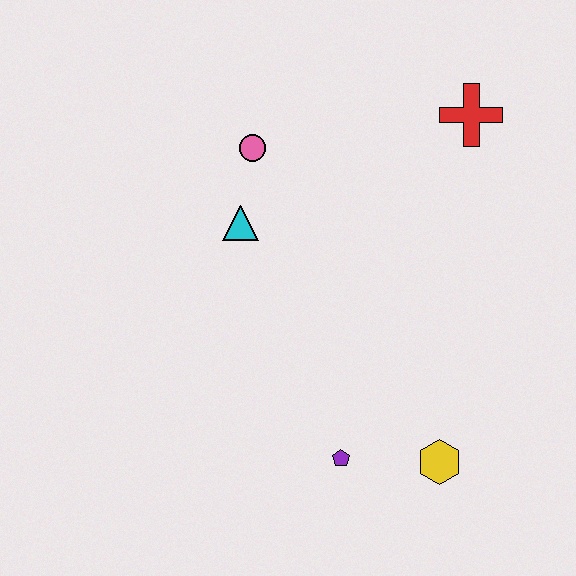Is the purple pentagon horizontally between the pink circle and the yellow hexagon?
Yes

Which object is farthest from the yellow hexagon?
The pink circle is farthest from the yellow hexagon.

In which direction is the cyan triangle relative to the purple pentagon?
The cyan triangle is above the purple pentagon.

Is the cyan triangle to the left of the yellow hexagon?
Yes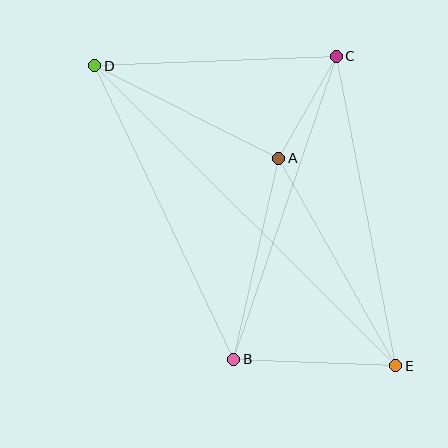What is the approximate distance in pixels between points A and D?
The distance between A and D is approximately 206 pixels.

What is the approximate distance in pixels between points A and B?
The distance between A and B is approximately 206 pixels.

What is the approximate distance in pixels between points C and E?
The distance between C and E is approximately 315 pixels.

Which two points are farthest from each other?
Points D and E are farthest from each other.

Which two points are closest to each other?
Points A and C are closest to each other.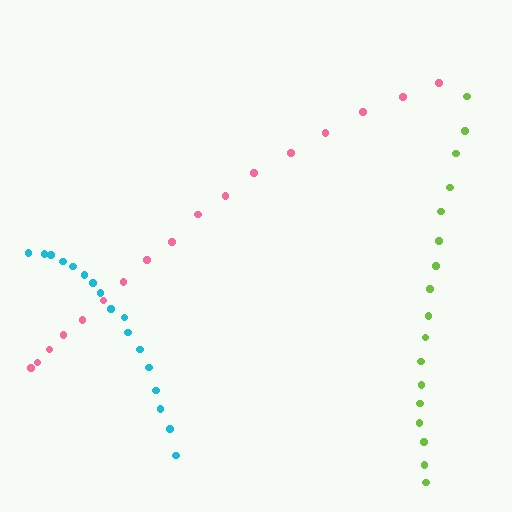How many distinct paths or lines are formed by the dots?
There are 3 distinct paths.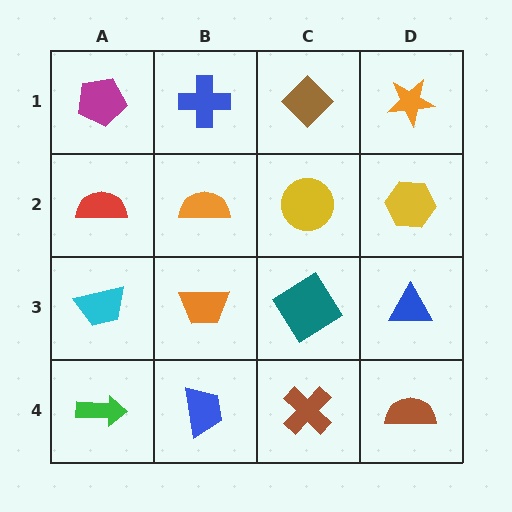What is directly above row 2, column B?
A blue cross.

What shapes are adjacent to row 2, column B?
A blue cross (row 1, column B), an orange trapezoid (row 3, column B), a red semicircle (row 2, column A), a yellow circle (row 2, column C).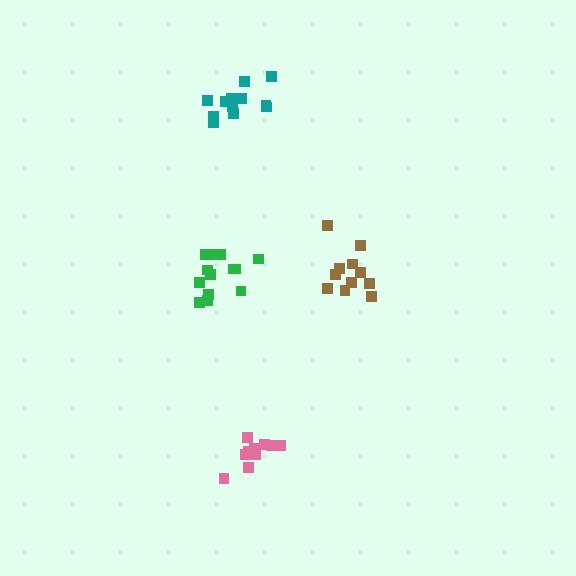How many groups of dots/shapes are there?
There are 4 groups.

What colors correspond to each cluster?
The clusters are colored: teal, pink, green, brown.